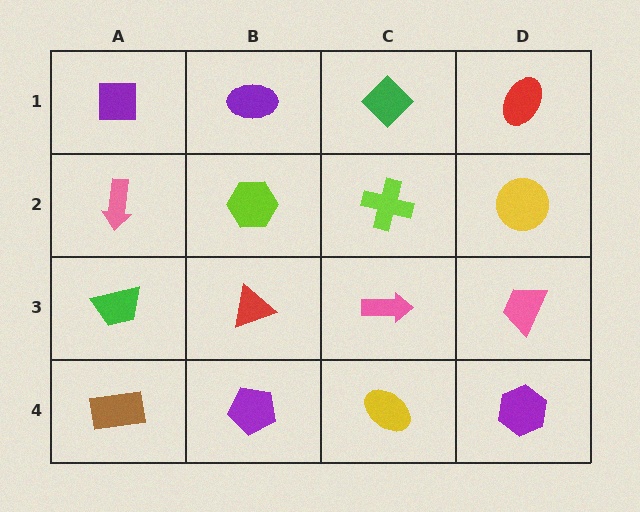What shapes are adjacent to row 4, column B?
A red triangle (row 3, column B), a brown rectangle (row 4, column A), a yellow ellipse (row 4, column C).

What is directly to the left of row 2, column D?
A lime cross.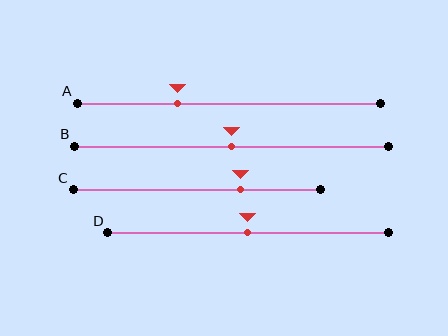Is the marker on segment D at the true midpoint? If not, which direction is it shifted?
Yes, the marker on segment D is at the true midpoint.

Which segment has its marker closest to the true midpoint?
Segment B has its marker closest to the true midpoint.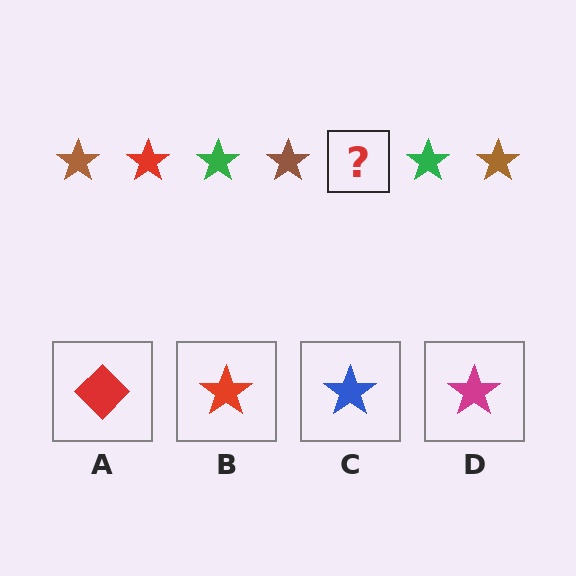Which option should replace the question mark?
Option B.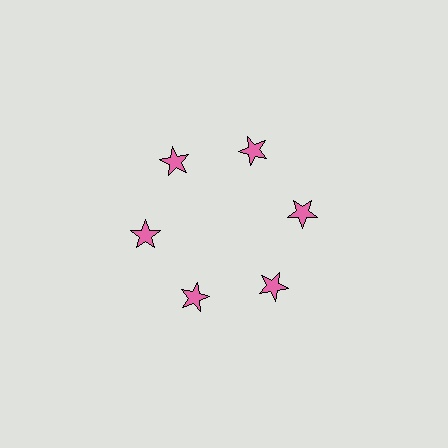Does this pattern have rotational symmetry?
Yes, this pattern has 6-fold rotational symmetry. It looks the same after rotating 60 degrees around the center.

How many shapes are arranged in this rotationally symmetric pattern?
There are 6 shapes, arranged in 6 groups of 1.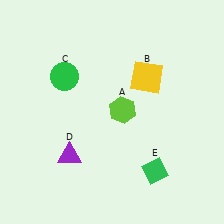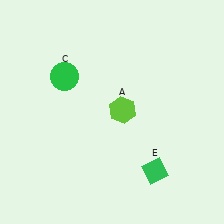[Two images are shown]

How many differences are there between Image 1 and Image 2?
There are 2 differences between the two images.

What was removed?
The purple triangle (D), the yellow square (B) were removed in Image 2.